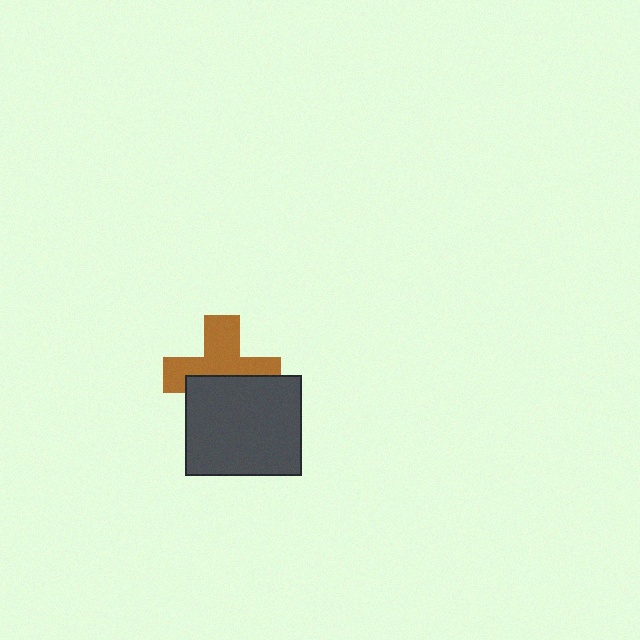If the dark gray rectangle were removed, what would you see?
You would see the complete brown cross.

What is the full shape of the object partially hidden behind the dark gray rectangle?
The partially hidden object is a brown cross.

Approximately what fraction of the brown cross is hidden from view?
Roughly 44% of the brown cross is hidden behind the dark gray rectangle.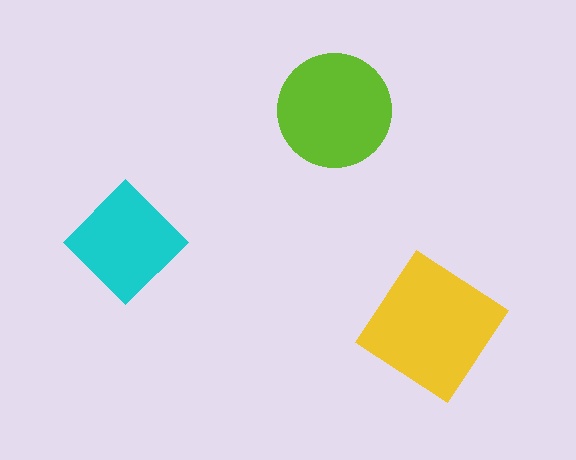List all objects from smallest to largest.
The cyan diamond, the lime circle, the yellow diamond.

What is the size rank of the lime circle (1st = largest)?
2nd.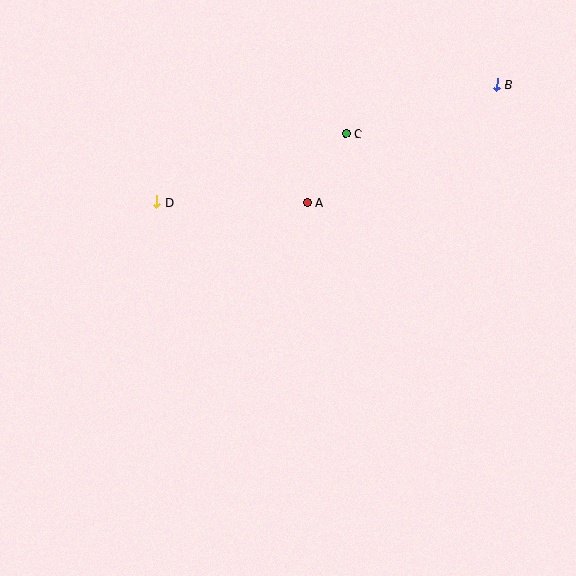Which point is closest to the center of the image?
Point A at (307, 203) is closest to the center.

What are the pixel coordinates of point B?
Point B is at (497, 84).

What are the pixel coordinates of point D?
Point D is at (157, 202).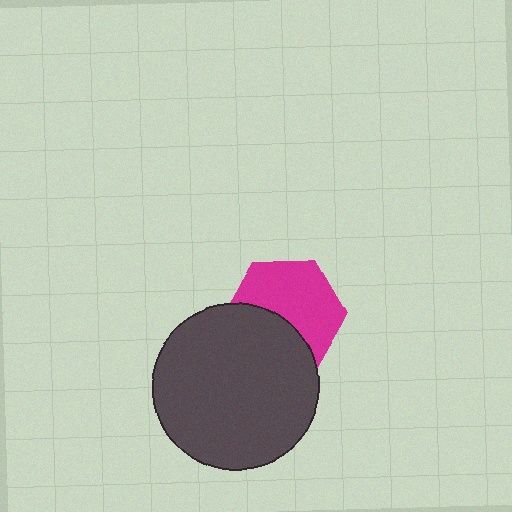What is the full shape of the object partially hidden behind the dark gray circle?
The partially hidden object is a magenta hexagon.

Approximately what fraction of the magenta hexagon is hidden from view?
Roughly 40% of the magenta hexagon is hidden behind the dark gray circle.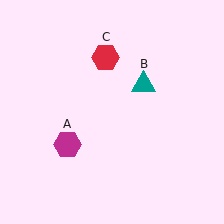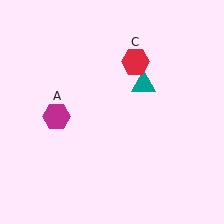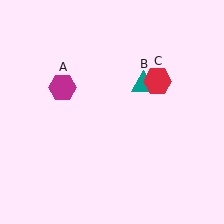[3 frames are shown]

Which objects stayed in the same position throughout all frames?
Teal triangle (object B) remained stationary.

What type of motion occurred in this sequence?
The magenta hexagon (object A), red hexagon (object C) rotated clockwise around the center of the scene.